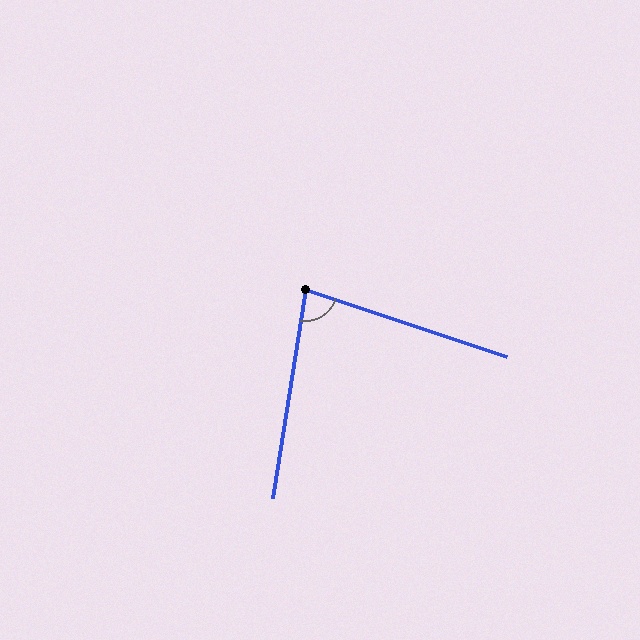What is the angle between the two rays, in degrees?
Approximately 81 degrees.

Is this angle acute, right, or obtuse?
It is acute.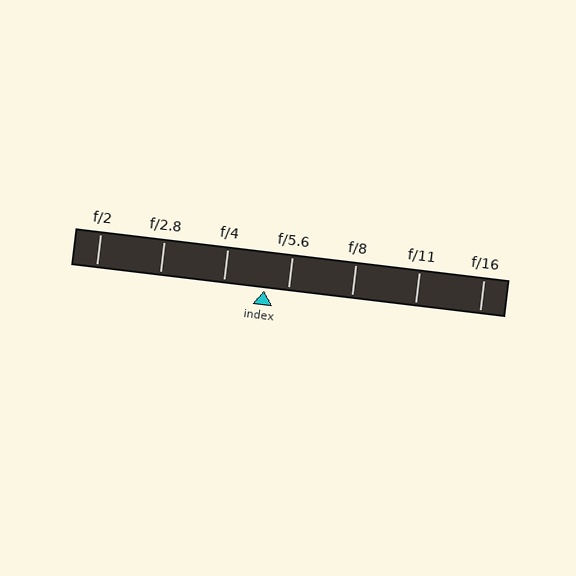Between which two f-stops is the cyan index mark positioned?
The index mark is between f/4 and f/5.6.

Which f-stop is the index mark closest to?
The index mark is closest to f/5.6.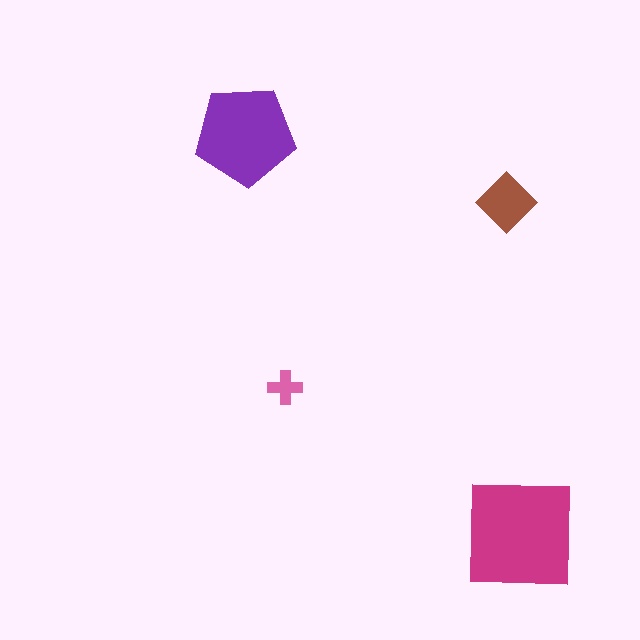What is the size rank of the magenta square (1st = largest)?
1st.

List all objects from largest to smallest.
The magenta square, the purple pentagon, the brown diamond, the pink cross.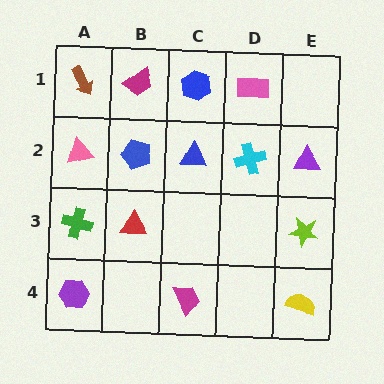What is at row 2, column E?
A purple triangle.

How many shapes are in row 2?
5 shapes.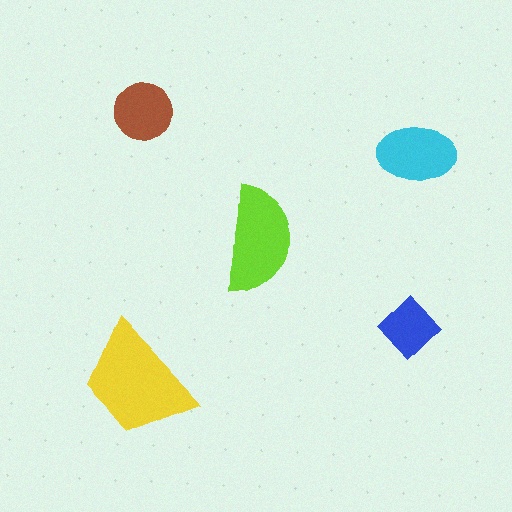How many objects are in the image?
There are 5 objects in the image.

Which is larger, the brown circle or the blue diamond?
The brown circle.